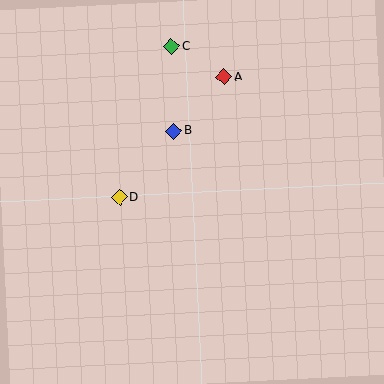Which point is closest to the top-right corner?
Point A is closest to the top-right corner.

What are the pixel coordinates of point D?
Point D is at (120, 197).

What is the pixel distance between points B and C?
The distance between B and C is 85 pixels.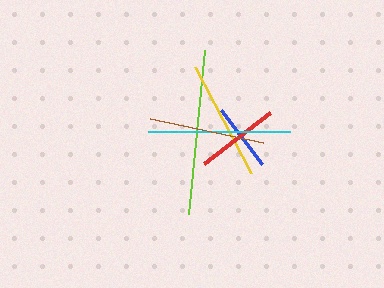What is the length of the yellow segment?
The yellow segment is approximately 120 pixels long.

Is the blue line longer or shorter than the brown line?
The brown line is longer than the blue line.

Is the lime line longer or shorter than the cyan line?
The lime line is longer than the cyan line.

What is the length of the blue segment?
The blue segment is approximately 68 pixels long.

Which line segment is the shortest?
The blue line is the shortest at approximately 68 pixels.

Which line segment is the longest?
The lime line is the longest at approximately 165 pixels.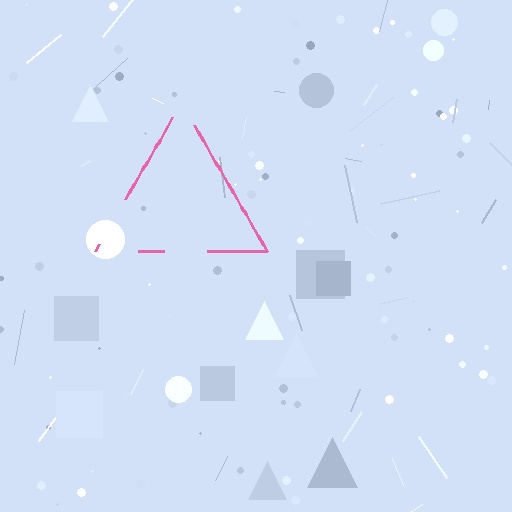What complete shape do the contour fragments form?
The contour fragments form a triangle.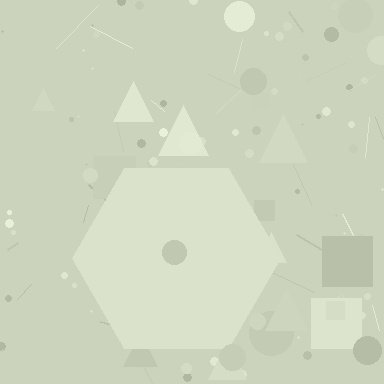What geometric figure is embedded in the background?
A hexagon is embedded in the background.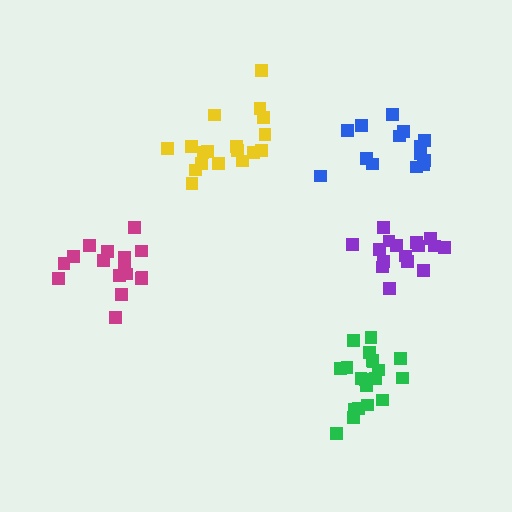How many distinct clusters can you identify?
There are 5 distinct clusters.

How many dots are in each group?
Group 1: 20 dots, Group 2: 16 dots, Group 3: 14 dots, Group 4: 16 dots, Group 5: 18 dots (84 total).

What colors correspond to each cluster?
The clusters are colored: green, purple, blue, magenta, yellow.